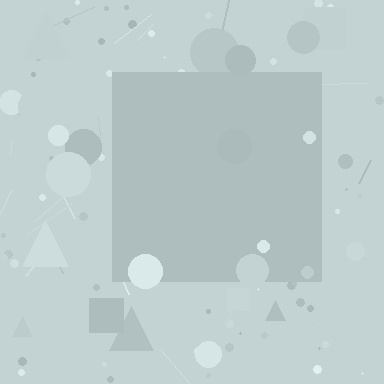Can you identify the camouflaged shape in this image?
The camouflaged shape is a square.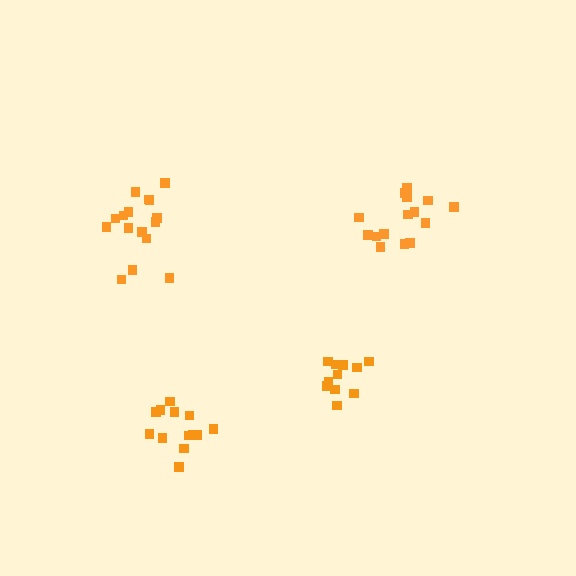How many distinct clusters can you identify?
There are 4 distinct clusters.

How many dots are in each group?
Group 1: 13 dots, Group 2: 15 dots, Group 3: 11 dots, Group 4: 16 dots (55 total).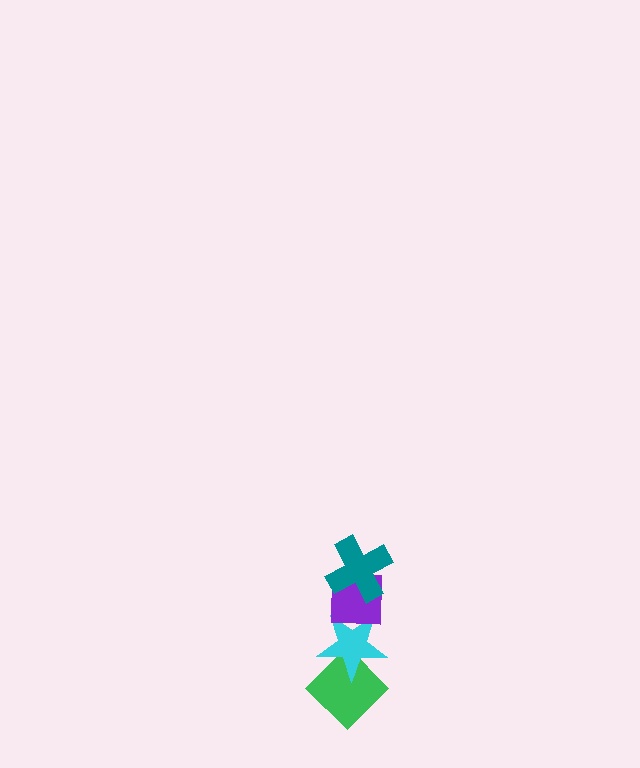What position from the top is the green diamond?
The green diamond is 4th from the top.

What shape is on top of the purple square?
The teal cross is on top of the purple square.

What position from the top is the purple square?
The purple square is 2nd from the top.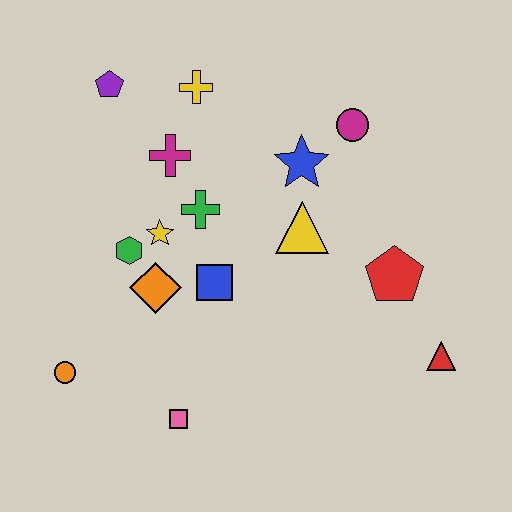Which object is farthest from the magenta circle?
The orange circle is farthest from the magenta circle.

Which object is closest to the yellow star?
The green hexagon is closest to the yellow star.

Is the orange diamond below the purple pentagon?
Yes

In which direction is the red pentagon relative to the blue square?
The red pentagon is to the right of the blue square.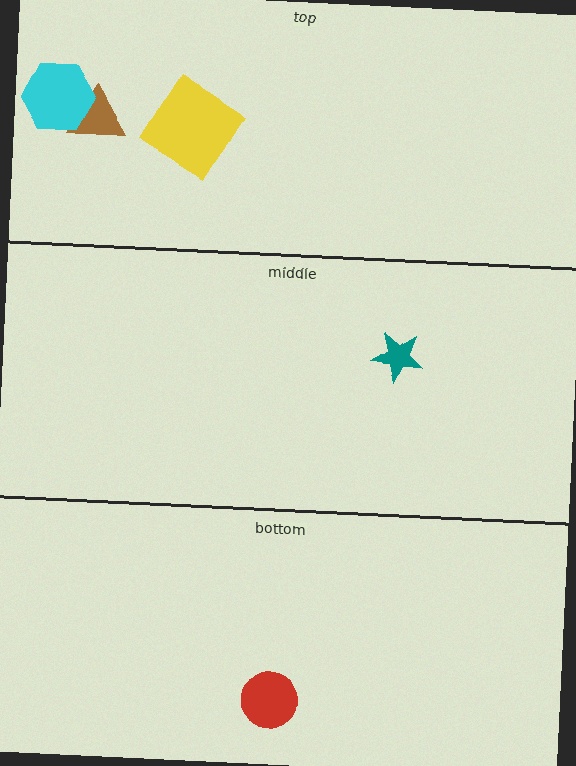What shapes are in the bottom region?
The red circle.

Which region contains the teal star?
The middle region.